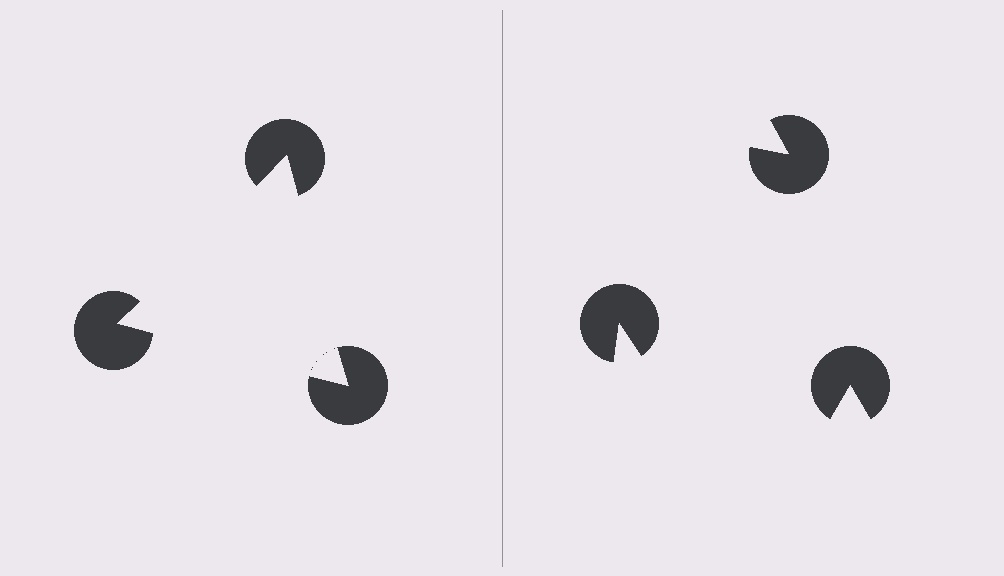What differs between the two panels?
The pac-man discs are positioned identically on both sides; only the wedge orientations differ. On the left they align to a triangle; on the right they are misaligned.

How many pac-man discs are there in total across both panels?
6 — 3 on each side.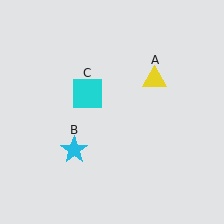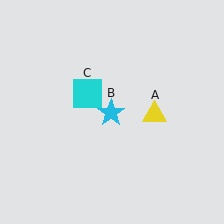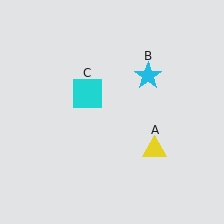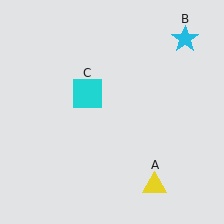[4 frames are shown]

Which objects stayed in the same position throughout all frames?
Cyan square (object C) remained stationary.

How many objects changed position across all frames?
2 objects changed position: yellow triangle (object A), cyan star (object B).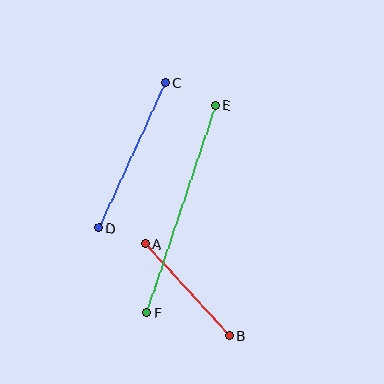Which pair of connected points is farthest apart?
Points E and F are farthest apart.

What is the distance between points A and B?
The distance is approximately 125 pixels.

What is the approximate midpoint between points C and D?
The midpoint is at approximately (132, 155) pixels.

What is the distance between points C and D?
The distance is approximately 160 pixels.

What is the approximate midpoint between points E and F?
The midpoint is at approximately (181, 209) pixels.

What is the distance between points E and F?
The distance is approximately 218 pixels.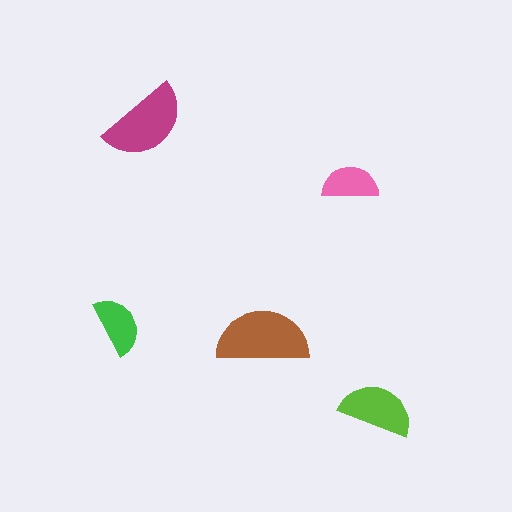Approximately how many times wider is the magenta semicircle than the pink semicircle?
About 1.5 times wider.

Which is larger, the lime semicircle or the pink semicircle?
The lime one.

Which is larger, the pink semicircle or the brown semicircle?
The brown one.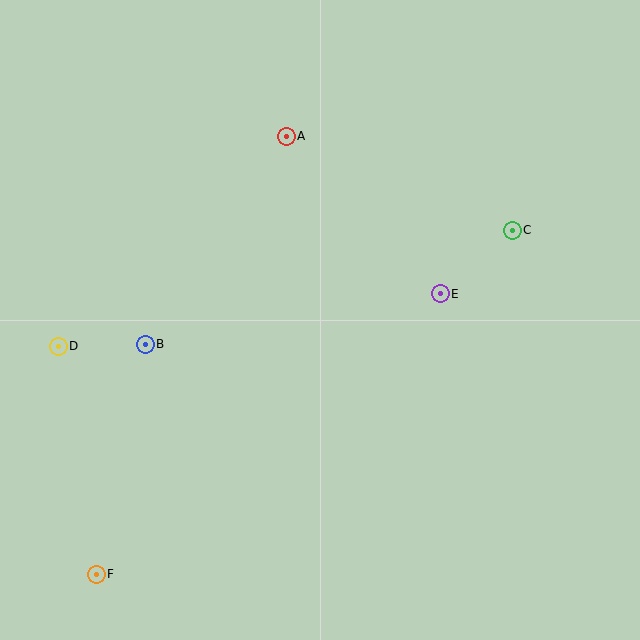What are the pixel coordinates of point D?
Point D is at (58, 347).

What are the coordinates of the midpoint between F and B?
The midpoint between F and B is at (121, 459).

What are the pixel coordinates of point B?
Point B is at (145, 344).